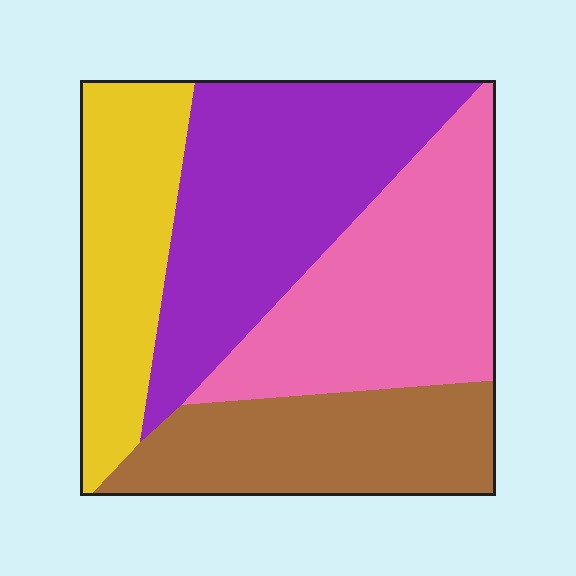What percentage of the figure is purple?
Purple covers 31% of the figure.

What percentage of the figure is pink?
Pink covers around 30% of the figure.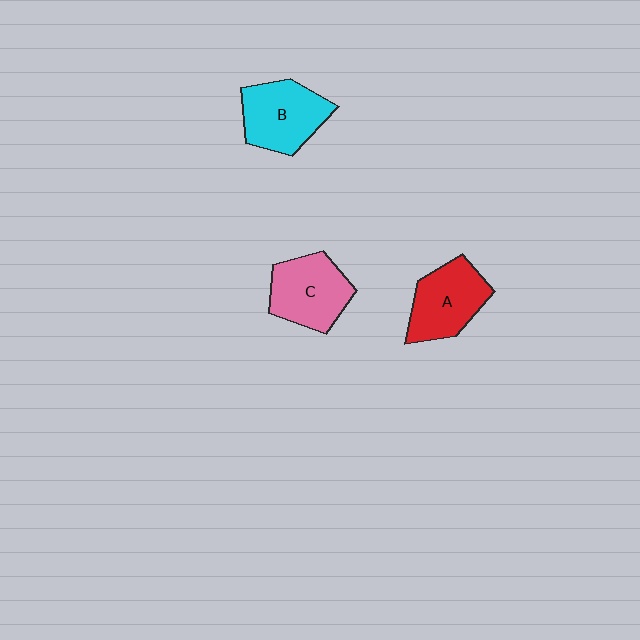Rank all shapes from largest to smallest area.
From largest to smallest: B (cyan), C (pink), A (red).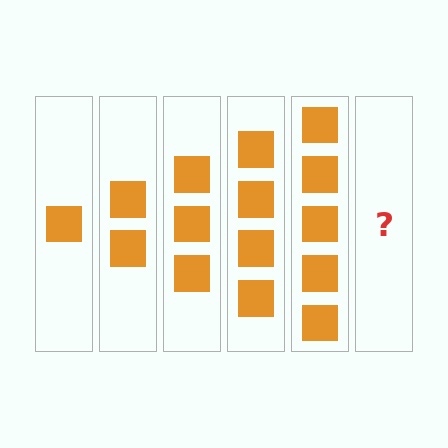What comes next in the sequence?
The next element should be 6 squares.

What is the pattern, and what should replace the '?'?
The pattern is that each step adds one more square. The '?' should be 6 squares.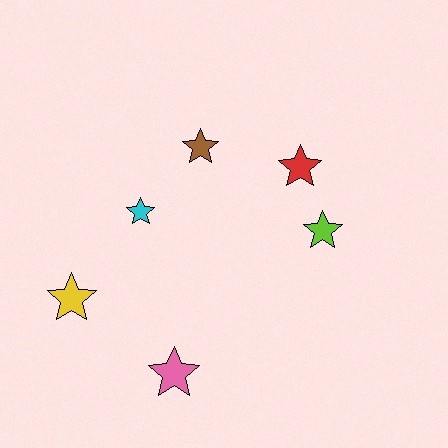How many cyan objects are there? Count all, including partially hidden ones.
There is 1 cyan object.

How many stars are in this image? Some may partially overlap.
There are 6 stars.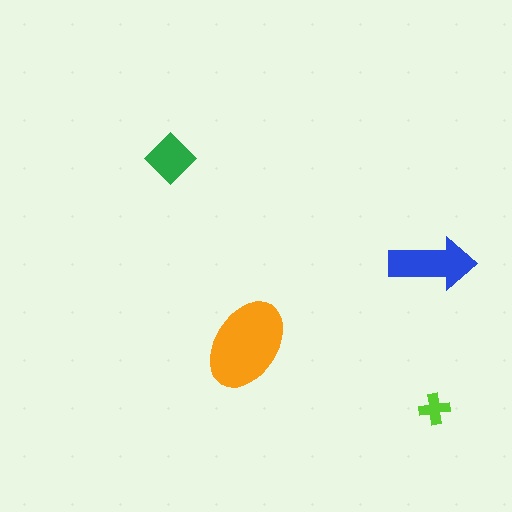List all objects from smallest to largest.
The lime cross, the green diamond, the blue arrow, the orange ellipse.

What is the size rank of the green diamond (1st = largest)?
3rd.